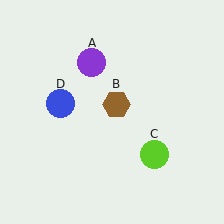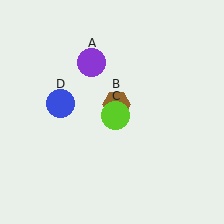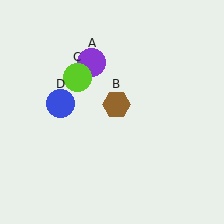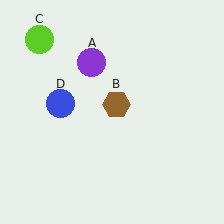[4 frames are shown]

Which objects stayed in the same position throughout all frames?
Purple circle (object A) and brown hexagon (object B) and blue circle (object D) remained stationary.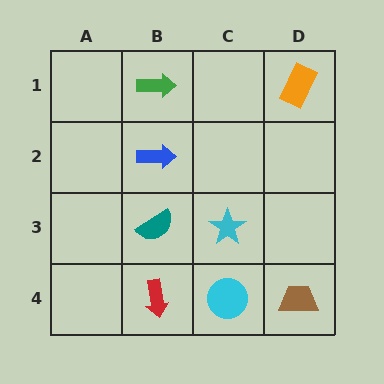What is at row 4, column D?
A brown trapezoid.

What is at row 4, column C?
A cyan circle.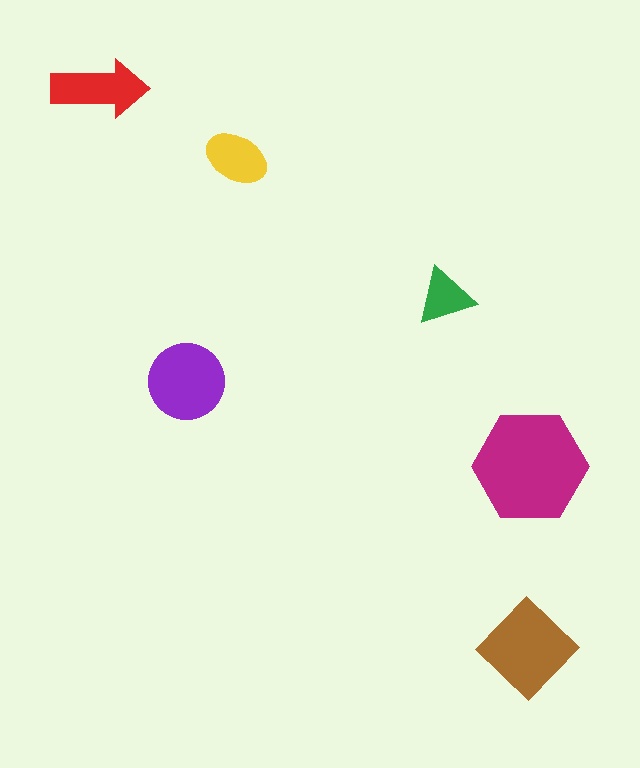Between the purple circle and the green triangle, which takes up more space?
The purple circle.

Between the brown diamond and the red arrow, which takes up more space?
The brown diamond.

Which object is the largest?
The magenta hexagon.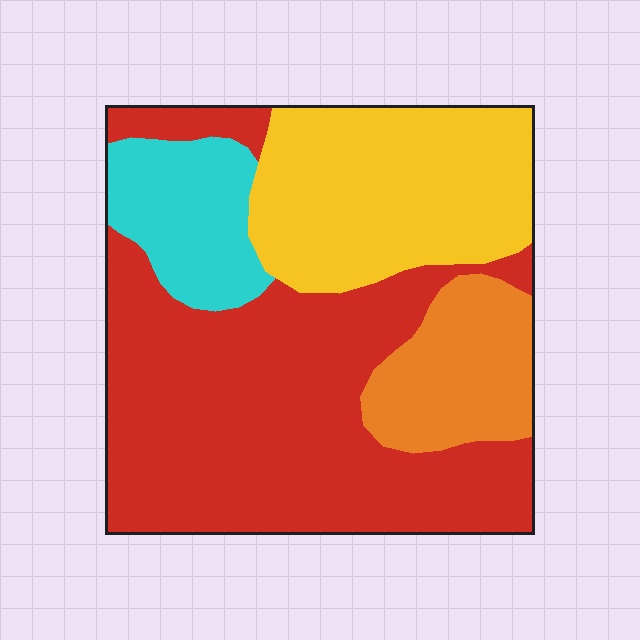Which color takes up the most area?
Red, at roughly 50%.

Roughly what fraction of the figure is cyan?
Cyan takes up about one eighth (1/8) of the figure.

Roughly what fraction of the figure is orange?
Orange takes up about one eighth (1/8) of the figure.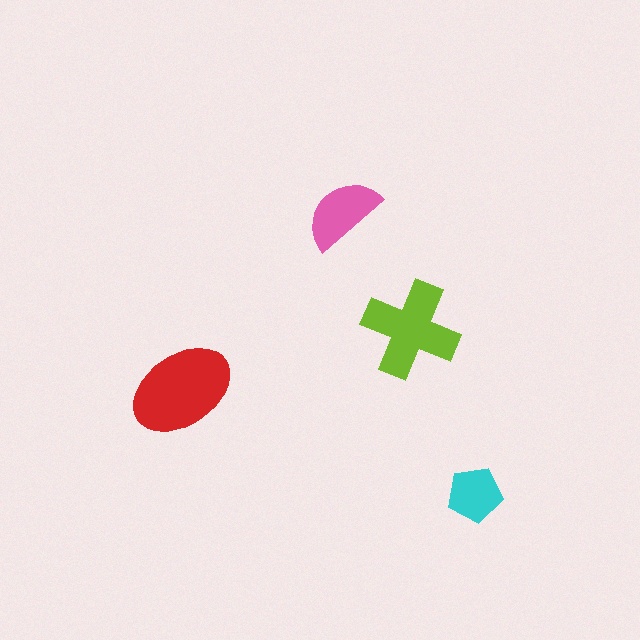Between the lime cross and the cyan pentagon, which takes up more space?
The lime cross.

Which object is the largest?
The red ellipse.